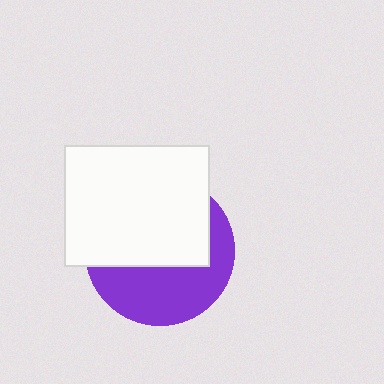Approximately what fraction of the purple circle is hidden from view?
Roughly 56% of the purple circle is hidden behind the white rectangle.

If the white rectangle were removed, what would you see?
You would see the complete purple circle.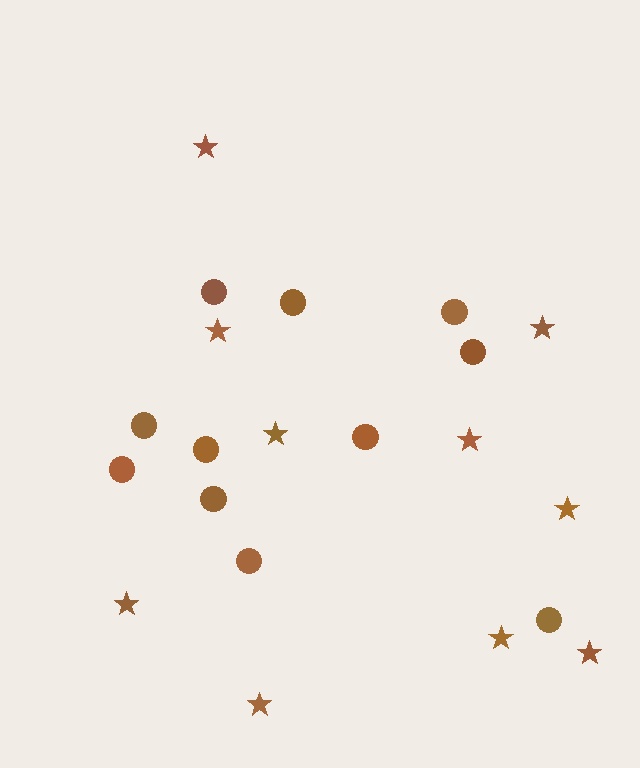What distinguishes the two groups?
There are 2 groups: one group of circles (11) and one group of stars (10).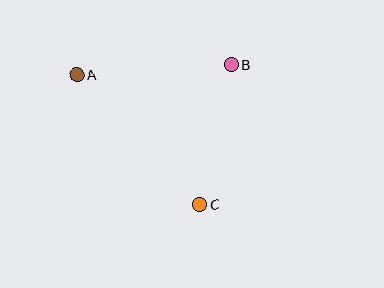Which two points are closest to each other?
Points B and C are closest to each other.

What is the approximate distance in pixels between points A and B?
The distance between A and B is approximately 155 pixels.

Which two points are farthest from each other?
Points A and C are farthest from each other.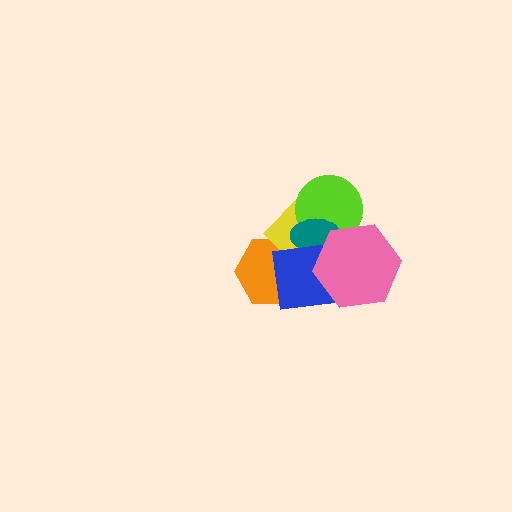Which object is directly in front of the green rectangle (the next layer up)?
The lime circle is directly in front of the green rectangle.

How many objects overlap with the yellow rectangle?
6 objects overlap with the yellow rectangle.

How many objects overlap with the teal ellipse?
5 objects overlap with the teal ellipse.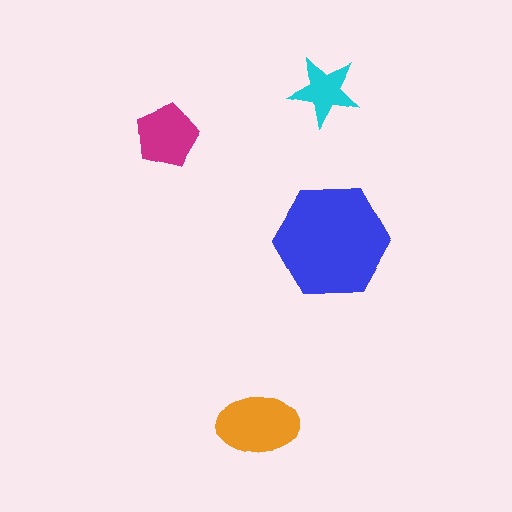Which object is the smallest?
The cyan star.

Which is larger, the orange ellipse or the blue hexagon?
The blue hexagon.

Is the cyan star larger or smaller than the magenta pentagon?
Smaller.